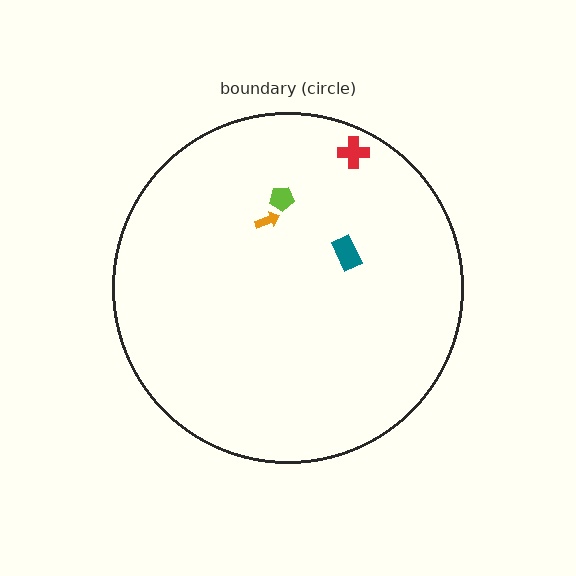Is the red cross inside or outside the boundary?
Inside.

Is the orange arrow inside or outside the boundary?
Inside.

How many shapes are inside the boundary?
4 inside, 0 outside.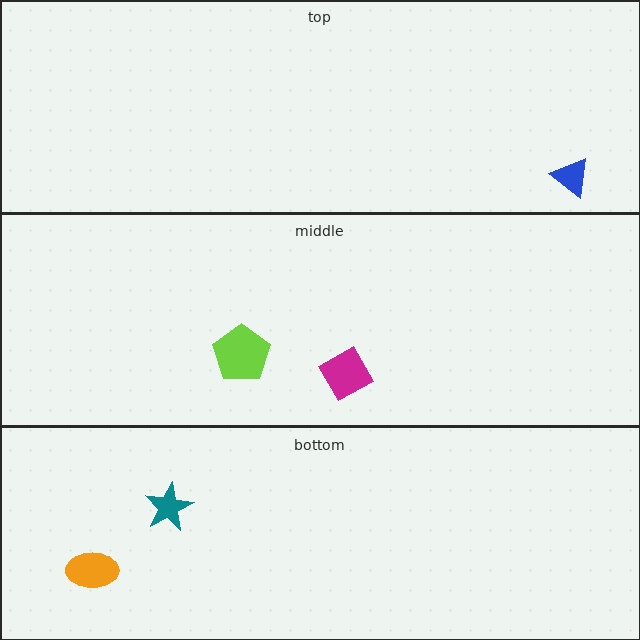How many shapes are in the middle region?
2.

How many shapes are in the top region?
1.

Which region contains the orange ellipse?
The bottom region.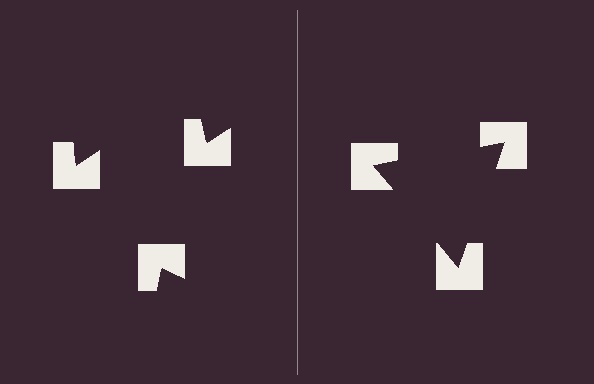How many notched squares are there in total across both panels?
6 — 3 on each side.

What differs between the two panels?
The notched squares are positioned identically on both sides; only the wedge orientations differ. On the right they align to a triangle; on the left they are misaligned.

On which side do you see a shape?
An illusory triangle appears on the right side. On the left side the wedge cuts are rotated, so no coherent shape forms.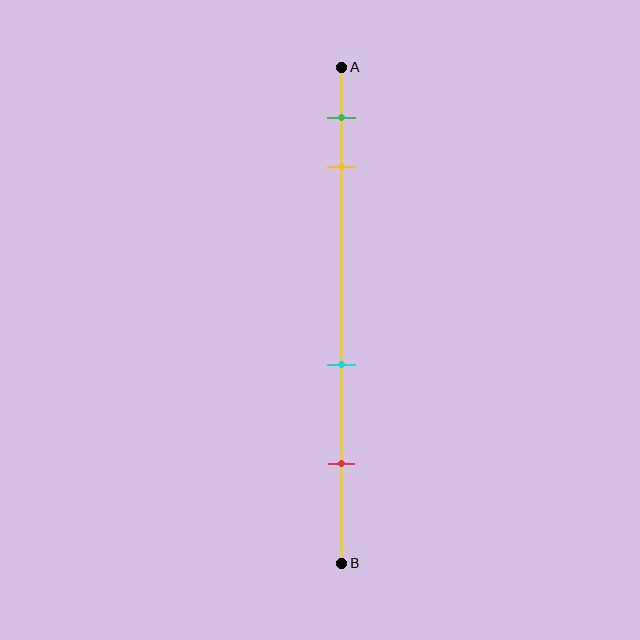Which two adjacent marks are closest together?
The green and yellow marks are the closest adjacent pair.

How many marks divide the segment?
There are 4 marks dividing the segment.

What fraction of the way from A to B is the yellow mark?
The yellow mark is approximately 20% (0.2) of the way from A to B.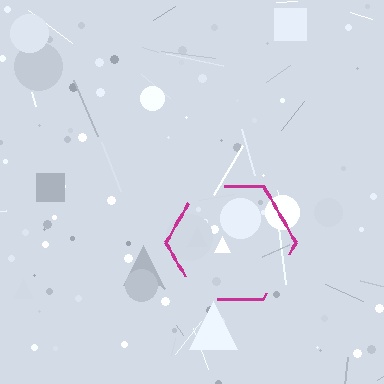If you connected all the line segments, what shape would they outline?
They would outline a hexagon.